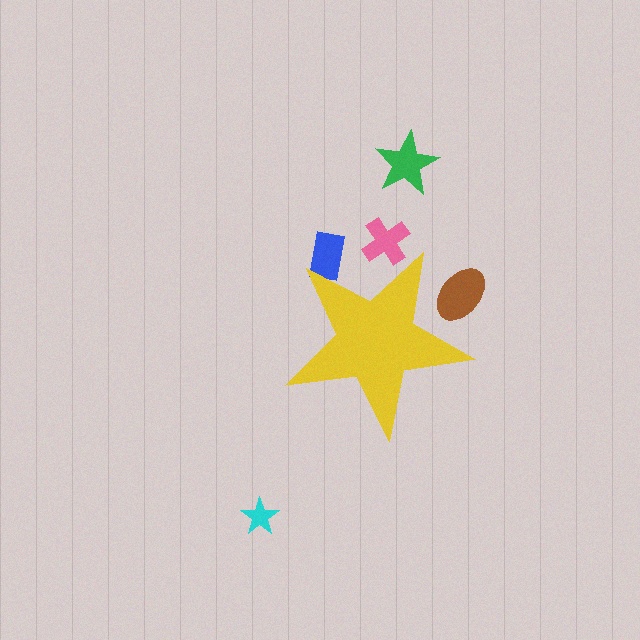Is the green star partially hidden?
No, the green star is fully visible.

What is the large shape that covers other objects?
A yellow star.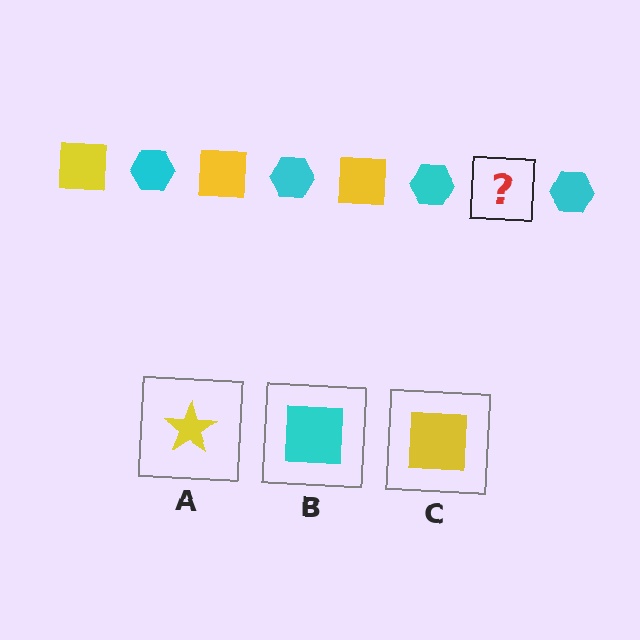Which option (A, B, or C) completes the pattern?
C.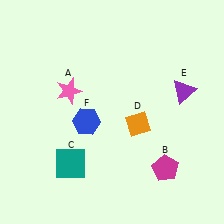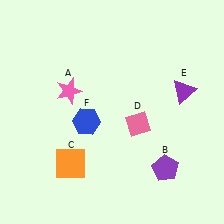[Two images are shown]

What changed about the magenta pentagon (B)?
In Image 1, B is magenta. In Image 2, it changed to purple.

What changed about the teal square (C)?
In Image 1, C is teal. In Image 2, it changed to orange.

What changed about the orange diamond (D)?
In Image 1, D is orange. In Image 2, it changed to pink.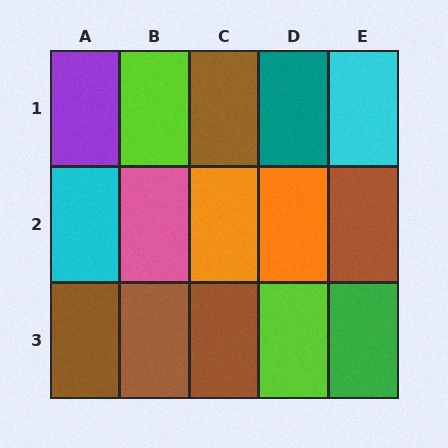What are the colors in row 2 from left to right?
Cyan, pink, orange, orange, brown.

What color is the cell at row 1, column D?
Teal.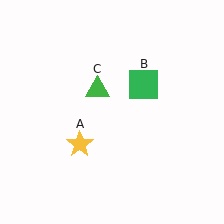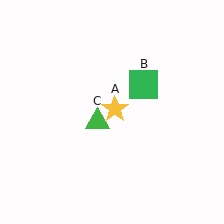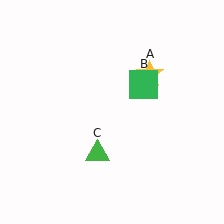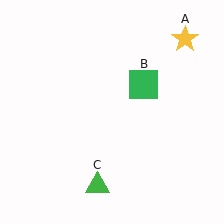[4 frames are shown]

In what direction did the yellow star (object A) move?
The yellow star (object A) moved up and to the right.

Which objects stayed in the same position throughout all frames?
Green square (object B) remained stationary.